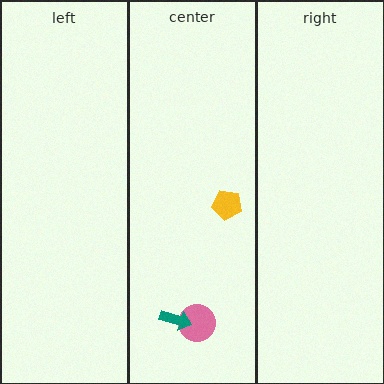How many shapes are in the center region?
3.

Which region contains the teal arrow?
The center region.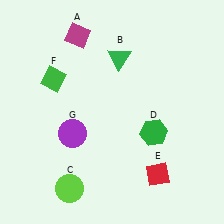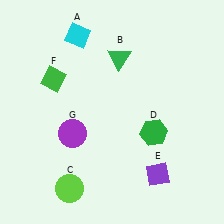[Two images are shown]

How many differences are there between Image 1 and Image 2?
There are 2 differences between the two images.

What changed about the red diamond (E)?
In Image 1, E is red. In Image 2, it changed to purple.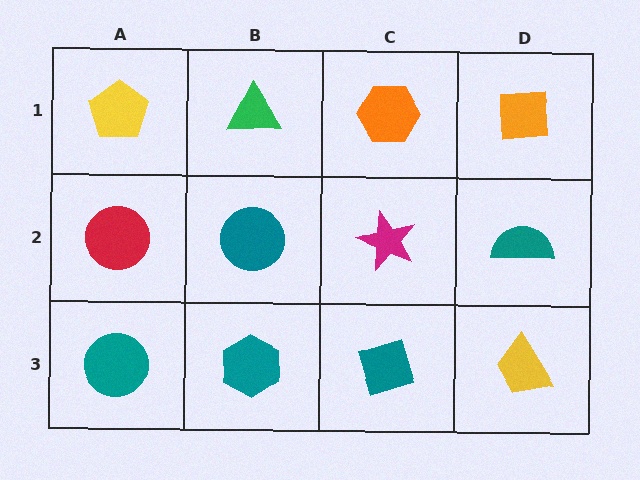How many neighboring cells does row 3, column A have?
2.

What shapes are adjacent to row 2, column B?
A green triangle (row 1, column B), a teal hexagon (row 3, column B), a red circle (row 2, column A), a magenta star (row 2, column C).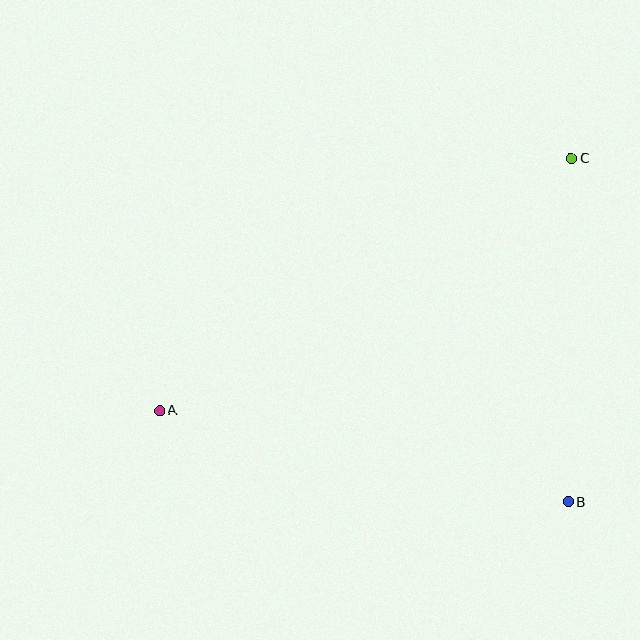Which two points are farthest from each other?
Points A and C are farthest from each other.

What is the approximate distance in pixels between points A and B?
The distance between A and B is approximately 419 pixels.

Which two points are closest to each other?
Points B and C are closest to each other.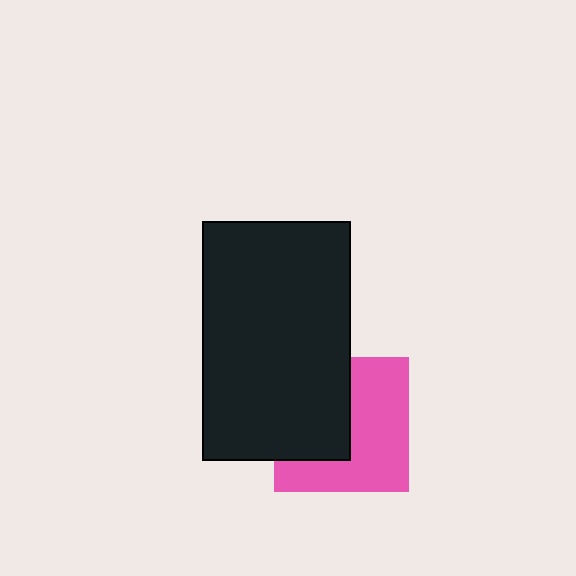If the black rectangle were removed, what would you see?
You would see the complete pink square.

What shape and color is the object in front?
The object in front is a black rectangle.